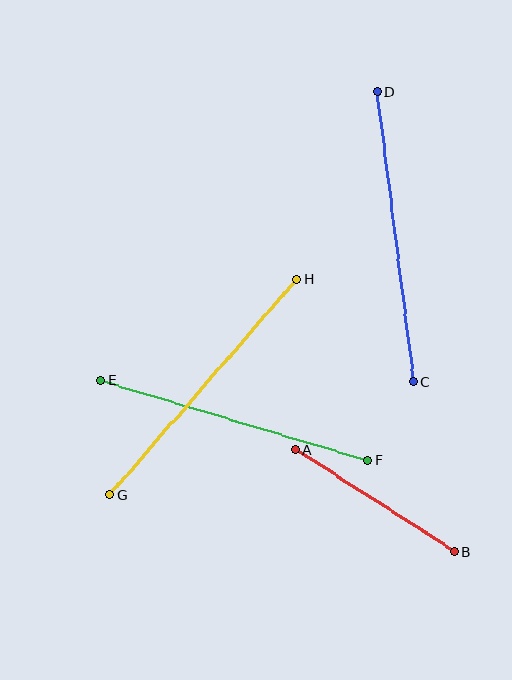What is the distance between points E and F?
The distance is approximately 278 pixels.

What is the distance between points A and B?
The distance is approximately 189 pixels.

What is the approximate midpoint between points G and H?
The midpoint is at approximately (203, 387) pixels.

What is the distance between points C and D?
The distance is approximately 292 pixels.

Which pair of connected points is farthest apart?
Points C and D are farthest apart.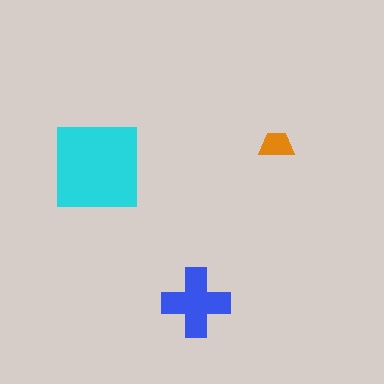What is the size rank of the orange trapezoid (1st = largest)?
3rd.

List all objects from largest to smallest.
The cyan square, the blue cross, the orange trapezoid.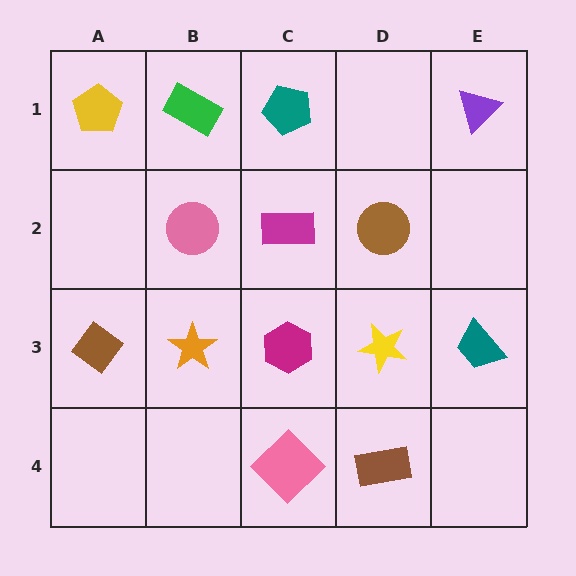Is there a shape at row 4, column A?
No, that cell is empty.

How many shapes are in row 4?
2 shapes.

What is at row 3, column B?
An orange star.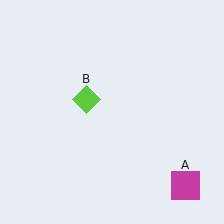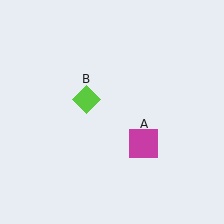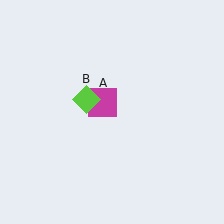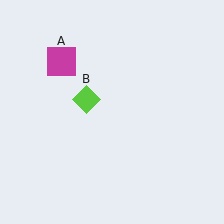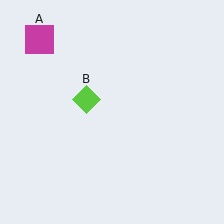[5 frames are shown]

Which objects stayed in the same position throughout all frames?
Lime diamond (object B) remained stationary.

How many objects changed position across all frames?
1 object changed position: magenta square (object A).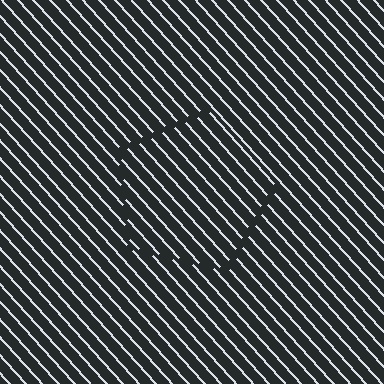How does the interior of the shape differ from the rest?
The interior of the shape contains the same grating, shifted by half a period — the contour is defined by the phase discontinuity where line-ends from the inner and outer gratings abut.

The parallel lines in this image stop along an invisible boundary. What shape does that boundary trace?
An illusory pentagon. The interior of the shape contains the same grating, shifted by half a period — the contour is defined by the phase discontinuity where line-ends from the inner and outer gratings abut.